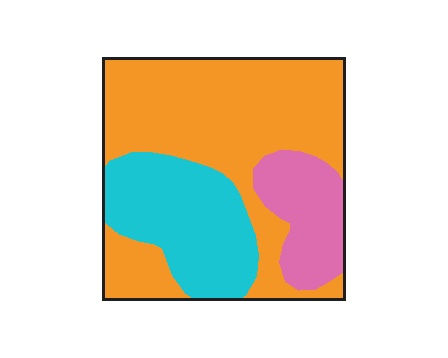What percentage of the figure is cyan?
Cyan covers 27% of the figure.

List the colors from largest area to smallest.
From largest to smallest: orange, cyan, pink.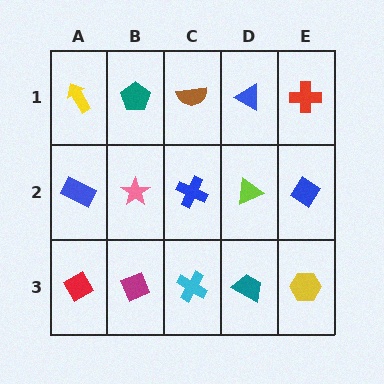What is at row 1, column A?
A yellow arrow.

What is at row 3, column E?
A yellow hexagon.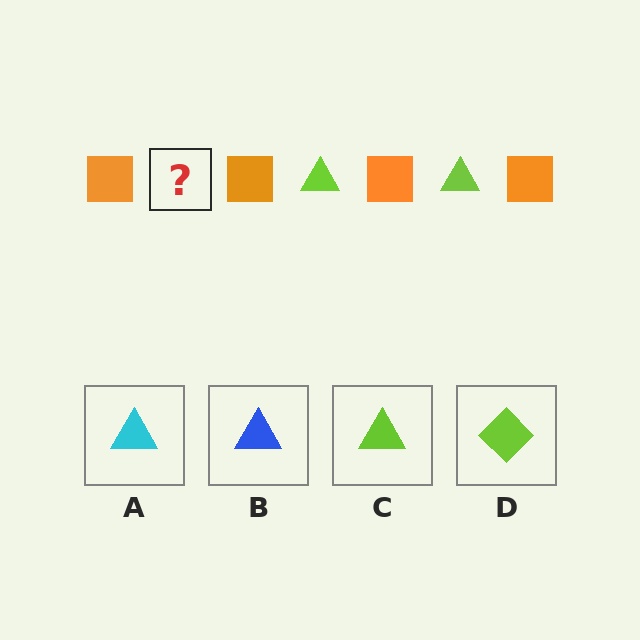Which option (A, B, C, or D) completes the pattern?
C.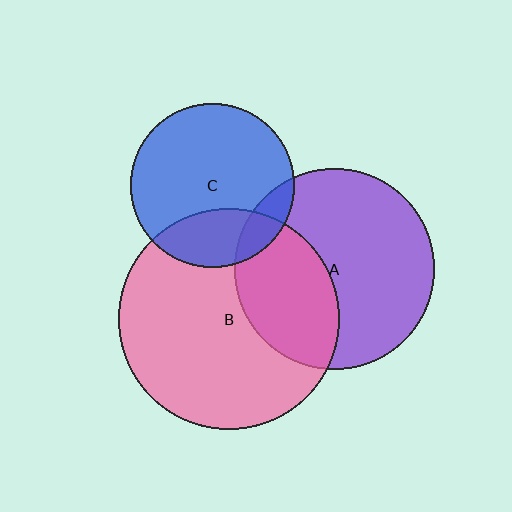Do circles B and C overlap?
Yes.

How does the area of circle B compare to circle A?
Approximately 1.2 times.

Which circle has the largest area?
Circle B (pink).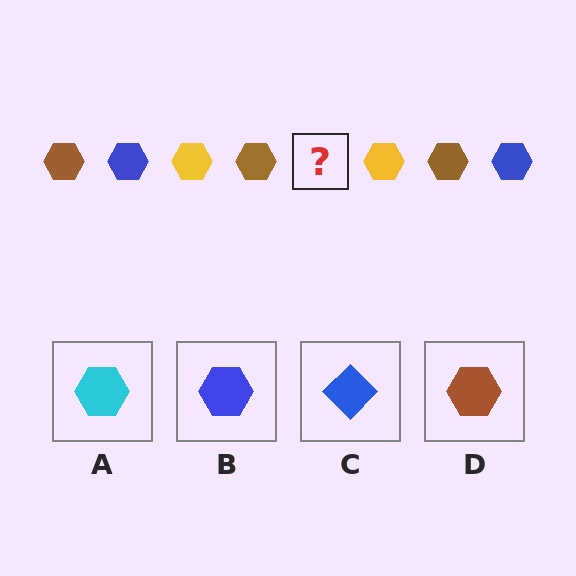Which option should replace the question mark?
Option B.